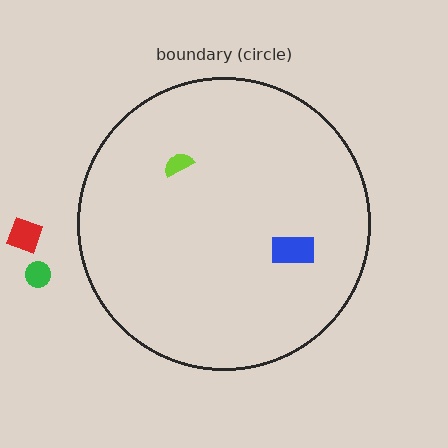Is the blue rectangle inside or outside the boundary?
Inside.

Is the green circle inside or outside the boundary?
Outside.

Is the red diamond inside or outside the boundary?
Outside.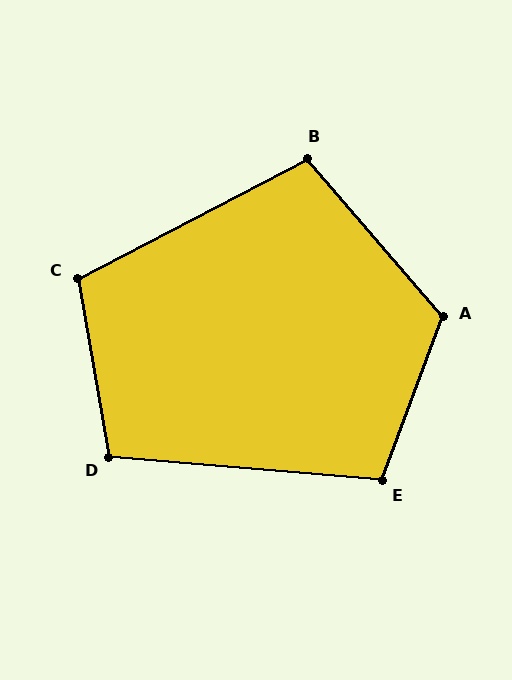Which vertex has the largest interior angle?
A, at approximately 119 degrees.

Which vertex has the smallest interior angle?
B, at approximately 103 degrees.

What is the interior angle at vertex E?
Approximately 106 degrees (obtuse).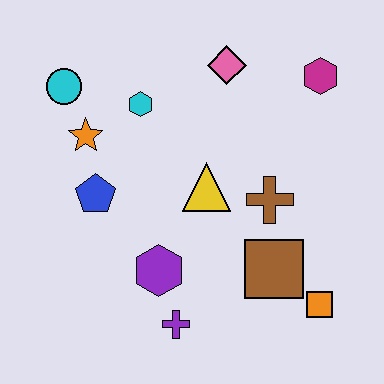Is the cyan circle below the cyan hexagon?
No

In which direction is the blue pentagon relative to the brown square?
The blue pentagon is to the left of the brown square.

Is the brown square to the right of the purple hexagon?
Yes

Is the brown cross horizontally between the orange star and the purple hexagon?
No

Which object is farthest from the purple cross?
The magenta hexagon is farthest from the purple cross.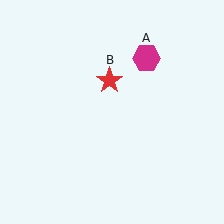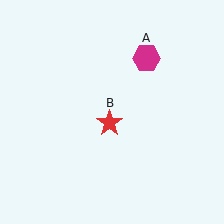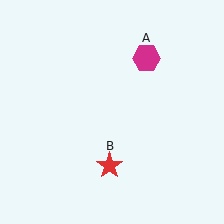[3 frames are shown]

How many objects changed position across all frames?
1 object changed position: red star (object B).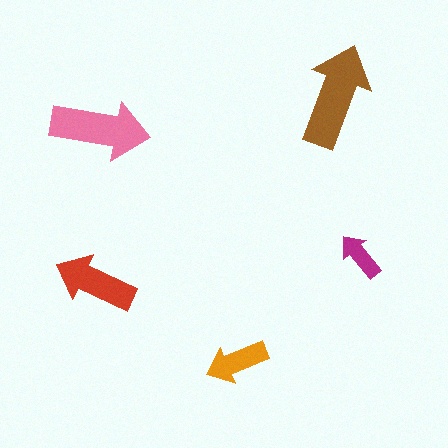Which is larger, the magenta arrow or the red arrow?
The red one.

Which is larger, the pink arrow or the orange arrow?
The pink one.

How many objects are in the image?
There are 5 objects in the image.